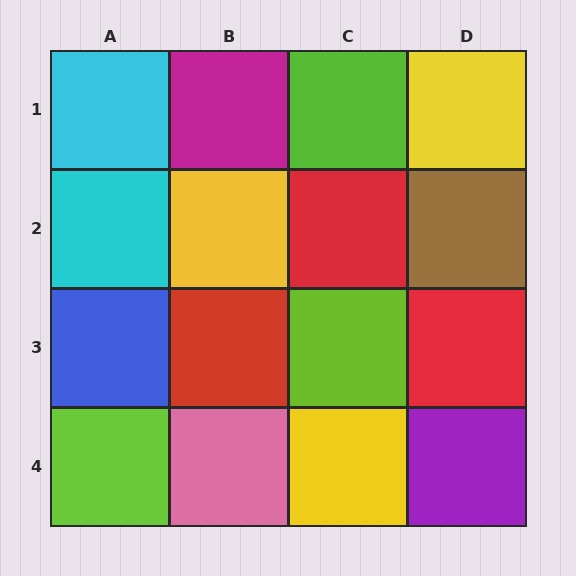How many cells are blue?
1 cell is blue.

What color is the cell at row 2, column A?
Cyan.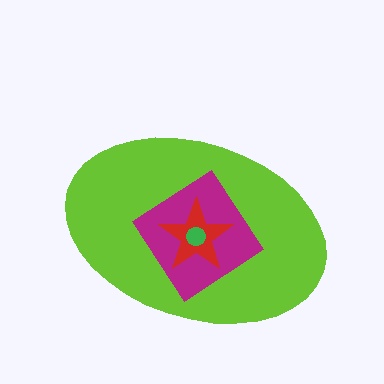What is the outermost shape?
The lime ellipse.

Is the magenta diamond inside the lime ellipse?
Yes.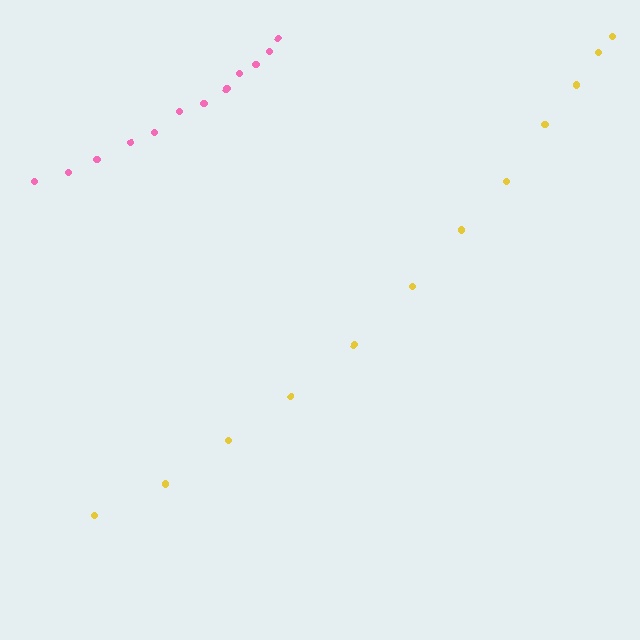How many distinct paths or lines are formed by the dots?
There are 2 distinct paths.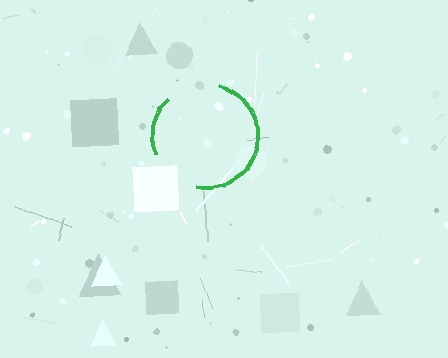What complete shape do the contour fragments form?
The contour fragments form a circle.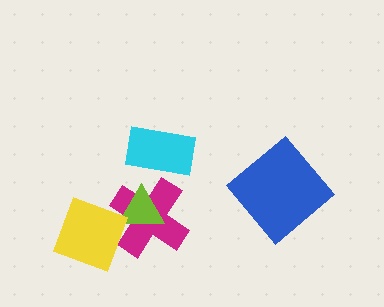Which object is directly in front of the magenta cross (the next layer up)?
The lime triangle is directly in front of the magenta cross.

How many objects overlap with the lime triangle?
1 object overlaps with the lime triangle.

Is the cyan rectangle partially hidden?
No, no other shape covers it.